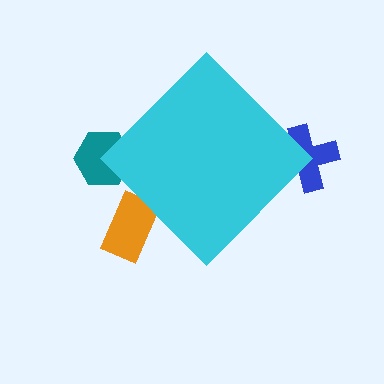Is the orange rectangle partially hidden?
Yes, the orange rectangle is partially hidden behind the cyan diamond.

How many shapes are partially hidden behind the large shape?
3 shapes are partially hidden.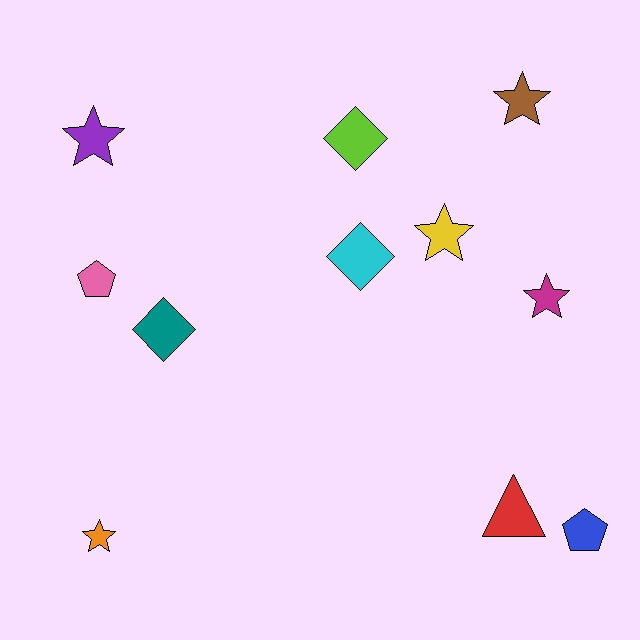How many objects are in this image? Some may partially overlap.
There are 11 objects.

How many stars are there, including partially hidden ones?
There are 5 stars.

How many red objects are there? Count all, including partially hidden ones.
There is 1 red object.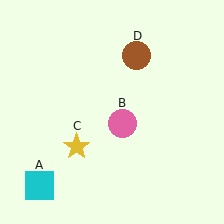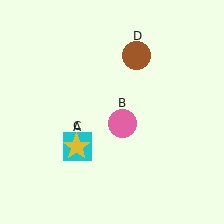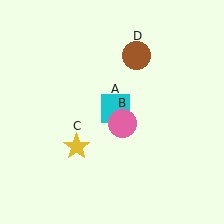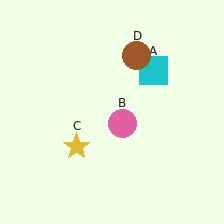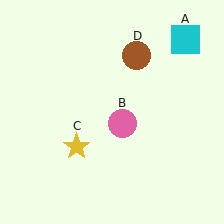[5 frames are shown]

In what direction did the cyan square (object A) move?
The cyan square (object A) moved up and to the right.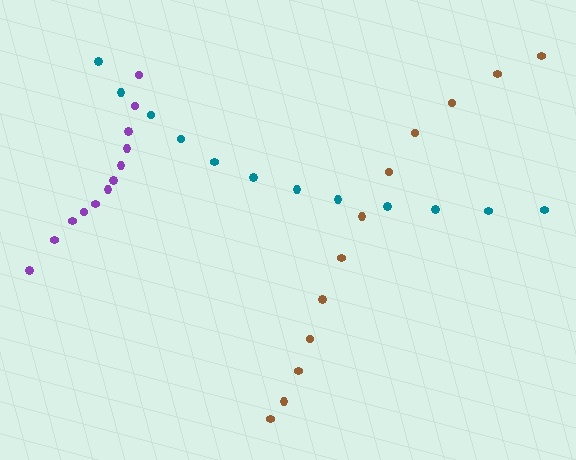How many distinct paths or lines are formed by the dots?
There are 3 distinct paths.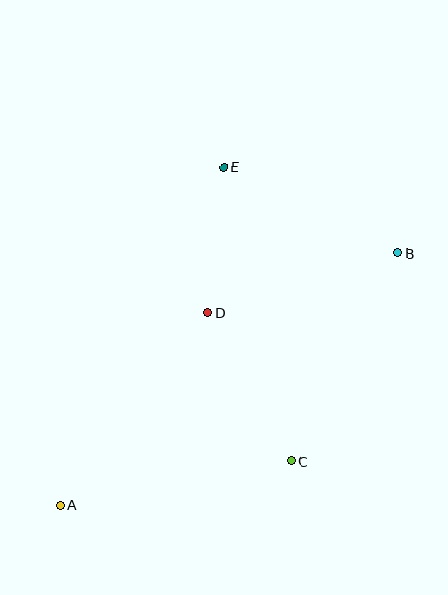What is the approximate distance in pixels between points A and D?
The distance between A and D is approximately 243 pixels.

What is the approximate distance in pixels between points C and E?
The distance between C and E is approximately 301 pixels.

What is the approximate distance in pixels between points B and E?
The distance between B and E is approximately 194 pixels.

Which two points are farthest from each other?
Points A and B are farthest from each other.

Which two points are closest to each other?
Points D and E are closest to each other.